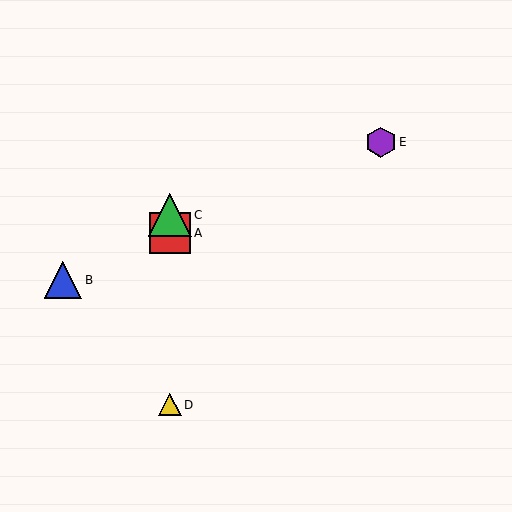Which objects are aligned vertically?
Objects A, C, D are aligned vertically.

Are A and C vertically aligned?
Yes, both are at x≈170.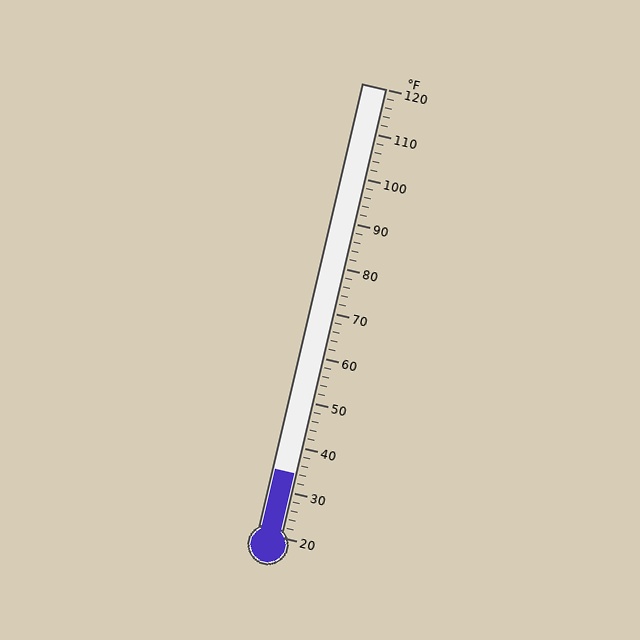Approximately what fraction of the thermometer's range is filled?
The thermometer is filled to approximately 15% of its range.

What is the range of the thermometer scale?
The thermometer scale ranges from 20°F to 120°F.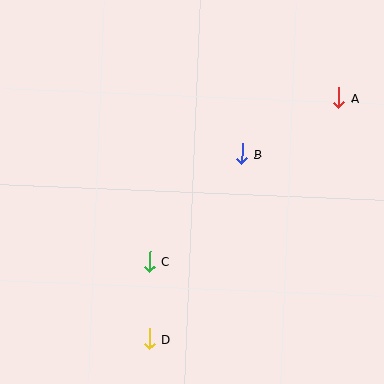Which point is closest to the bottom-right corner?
Point D is closest to the bottom-right corner.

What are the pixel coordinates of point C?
Point C is at (149, 262).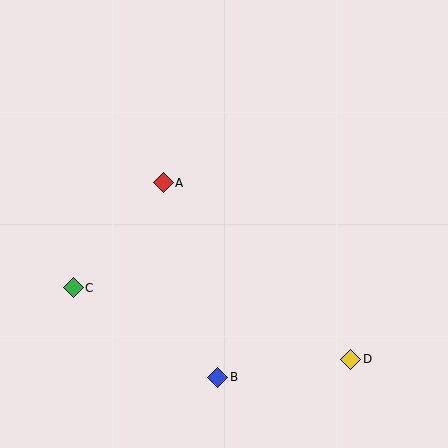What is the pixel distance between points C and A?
The distance between C and A is 138 pixels.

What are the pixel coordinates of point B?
Point B is at (218, 377).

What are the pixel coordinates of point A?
Point A is at (163, 183).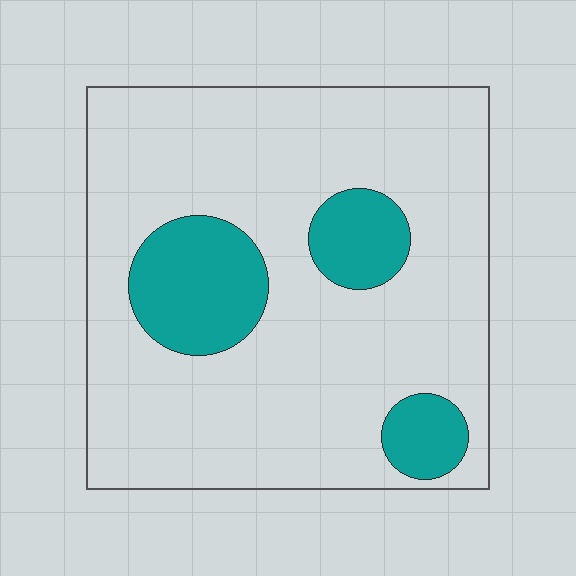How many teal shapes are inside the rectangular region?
3.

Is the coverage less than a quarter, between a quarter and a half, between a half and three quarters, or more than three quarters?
Less than a quarter.